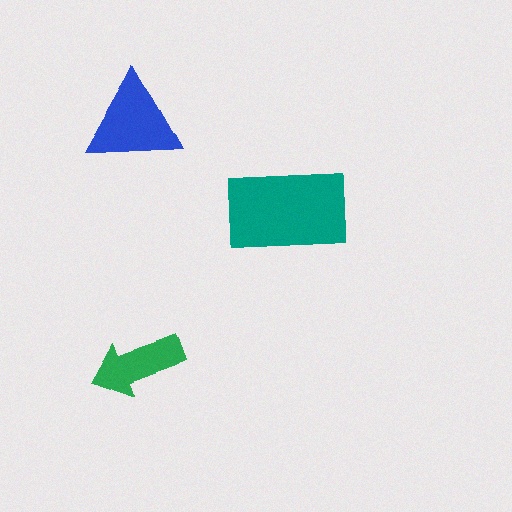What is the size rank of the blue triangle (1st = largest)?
2nd.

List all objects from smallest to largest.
The green arrow, the blue triangle, the teal rectangle.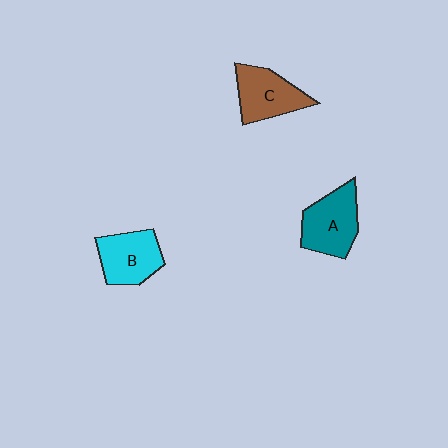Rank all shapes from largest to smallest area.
From largest to smallest: A (teal), C (brown), B (cyan).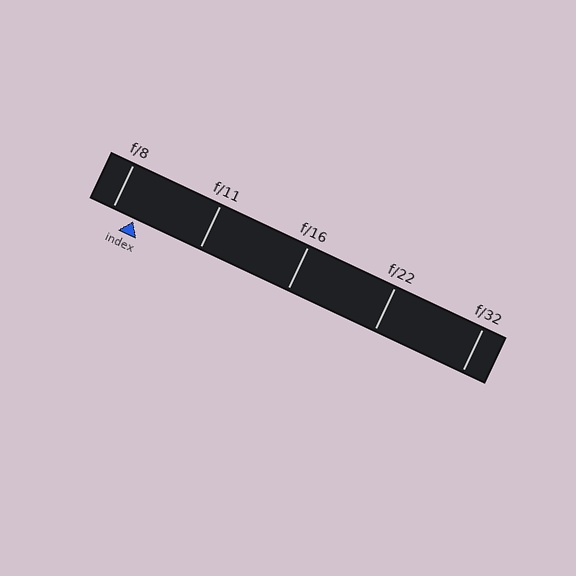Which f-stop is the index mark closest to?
The index mark is closest to f/8.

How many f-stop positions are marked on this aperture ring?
There are 5 f-stop positions marked.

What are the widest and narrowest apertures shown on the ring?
The widest aperture shown is f/8 and the narrowest is f/32.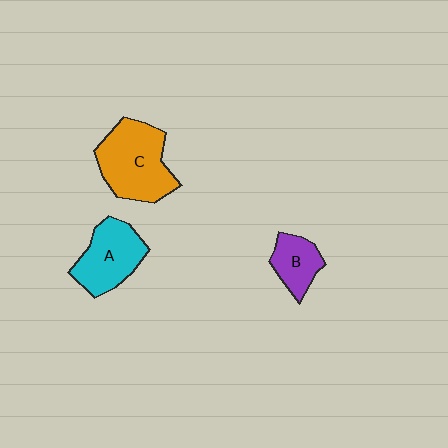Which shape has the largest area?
Shape C (orange).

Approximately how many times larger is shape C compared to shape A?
Approximately 1.3 times.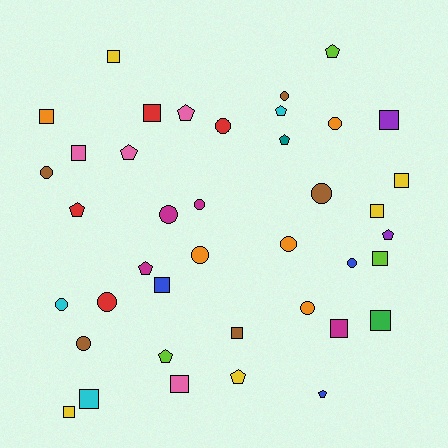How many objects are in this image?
There are 40 objects.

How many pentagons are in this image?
There are 11 pentagons.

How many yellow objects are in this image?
There are 5 yellow objects.